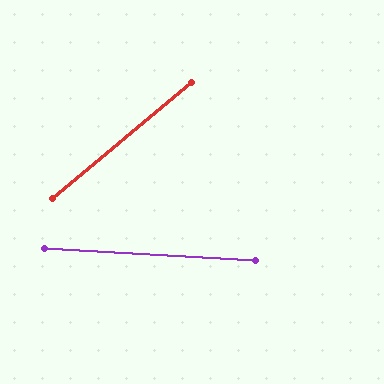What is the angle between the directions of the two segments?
Approximately 43 degrees.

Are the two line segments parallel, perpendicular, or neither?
Neither parallel nor perpendicular — they differ by about 43°.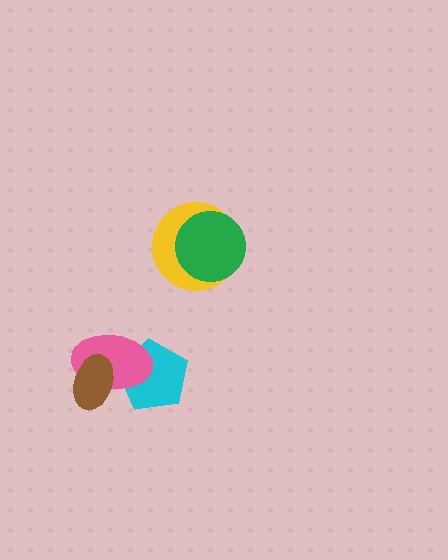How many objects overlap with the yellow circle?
1 object overlaps with the yellow circle.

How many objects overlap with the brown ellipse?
1 object overlaps with the brown ellipse.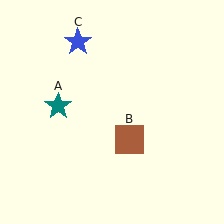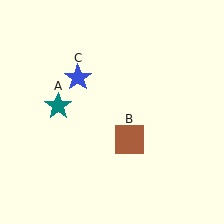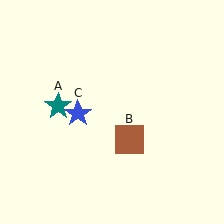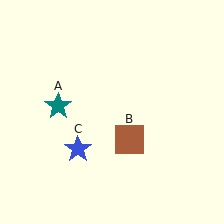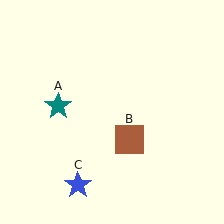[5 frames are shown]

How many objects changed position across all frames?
1 object changed position: blue star (object C).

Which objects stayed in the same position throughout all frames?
Teal star (object A) and brown square (object B) remained stationary.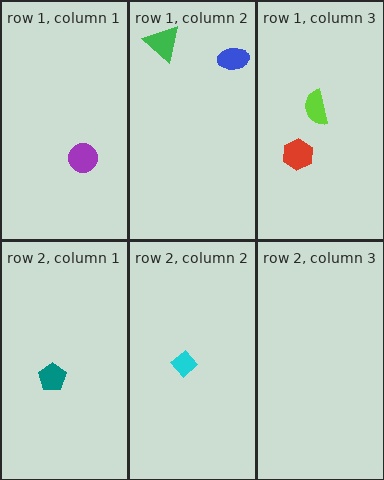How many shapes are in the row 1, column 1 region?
1.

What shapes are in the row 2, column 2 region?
The cyan diamond.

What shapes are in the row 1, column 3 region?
The red hexagon, the lime semicircle.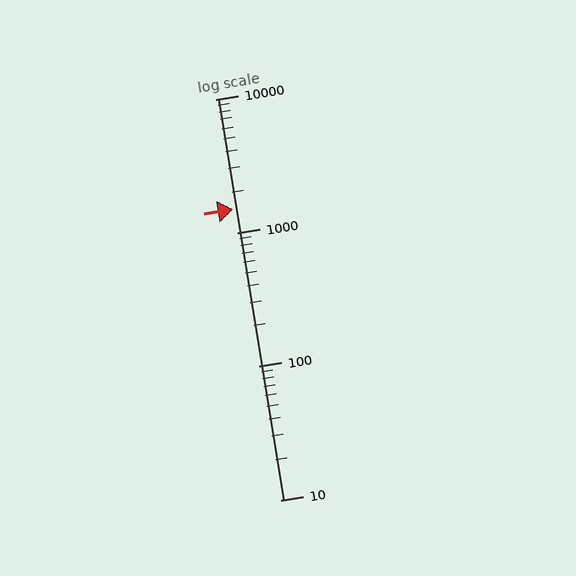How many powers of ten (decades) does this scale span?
The scale spans 3 decades, from 10 to 10000.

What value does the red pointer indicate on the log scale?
The pointer indicates approximately 1500.